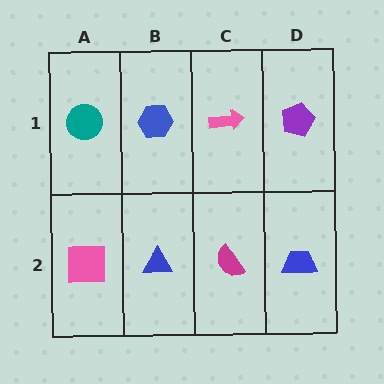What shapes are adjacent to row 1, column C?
A magenta semicircle (row 2, column C), a blue hexagon (row 1, column B), a purple pentagon (row 1, column D).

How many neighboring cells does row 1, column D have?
2.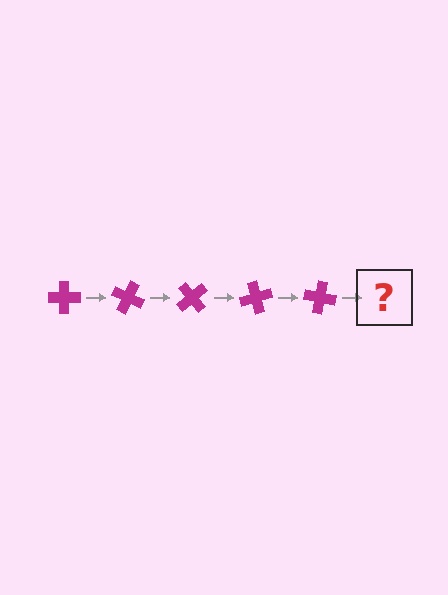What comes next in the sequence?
The next element should be a magenta cross rotated 125 degrees.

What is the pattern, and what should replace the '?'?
The pattern is that the cross rotates 25 degrees each step. The '?' should be a magenta cross rotated 125 degrees.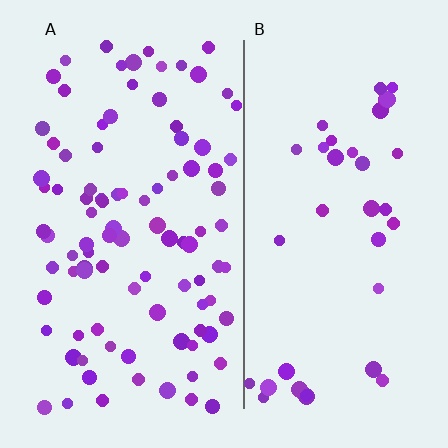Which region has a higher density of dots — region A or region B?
A (the left).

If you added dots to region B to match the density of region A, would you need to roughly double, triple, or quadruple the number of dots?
Approximately triple.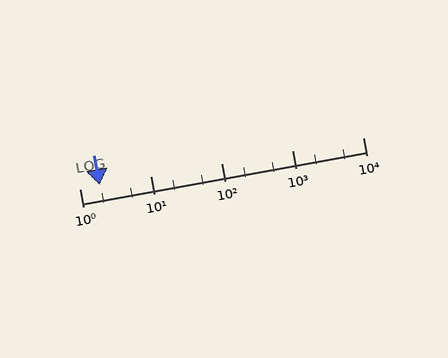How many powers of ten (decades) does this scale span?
The scale spans 4 decades, from 1 to 10000.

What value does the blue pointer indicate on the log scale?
The pointer indicates approximately 1.9.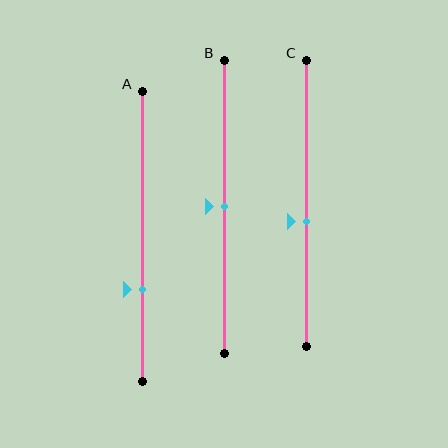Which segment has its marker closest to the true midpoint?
Segment B has its marker closest to the true midpoint.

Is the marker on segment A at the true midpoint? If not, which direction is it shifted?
No, the marker on segment A is shifted downward by about 18% of the segment length.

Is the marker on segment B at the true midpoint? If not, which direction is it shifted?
Yes, the marker on segment B is at the true midpoint.